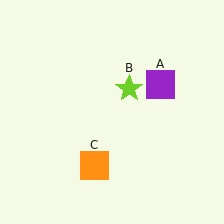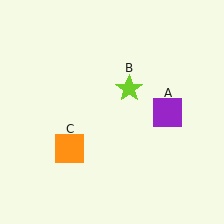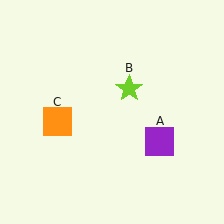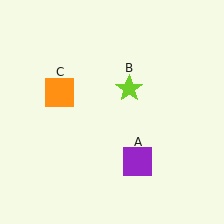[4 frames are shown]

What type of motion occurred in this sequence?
The purple square (object A), orange square (object C) rotated clockwise around the center of the scene.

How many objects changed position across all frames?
2 objects changed position: purple square (object A), orange square (object C).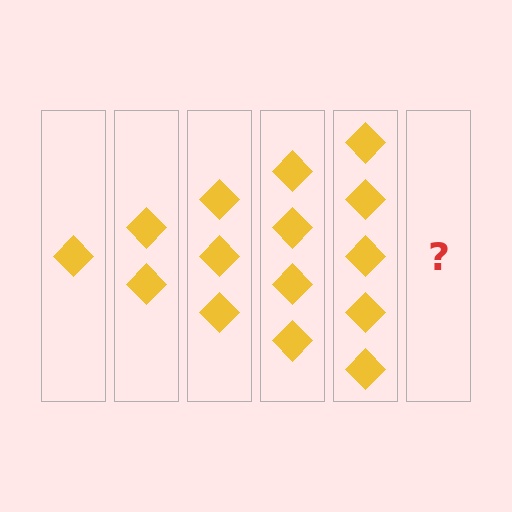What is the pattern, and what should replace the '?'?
The pattern is that each step adds one more diamond. The '?' should be 6 diamonds.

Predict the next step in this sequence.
The next step is 6 diamonds.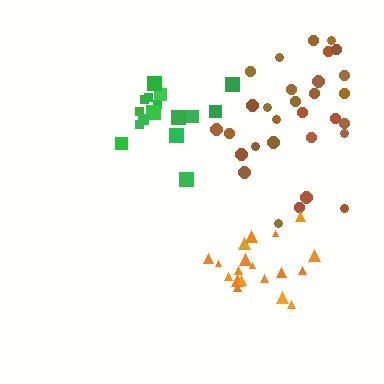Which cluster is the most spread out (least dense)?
Brown.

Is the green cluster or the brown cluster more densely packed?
Green.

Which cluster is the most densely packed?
Green.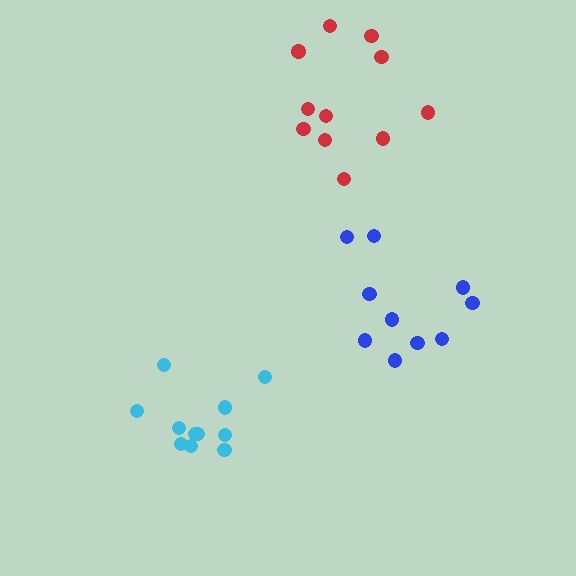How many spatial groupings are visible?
There are 3 spatial groupings.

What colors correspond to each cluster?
The clusters are colored: red, blue, cyan.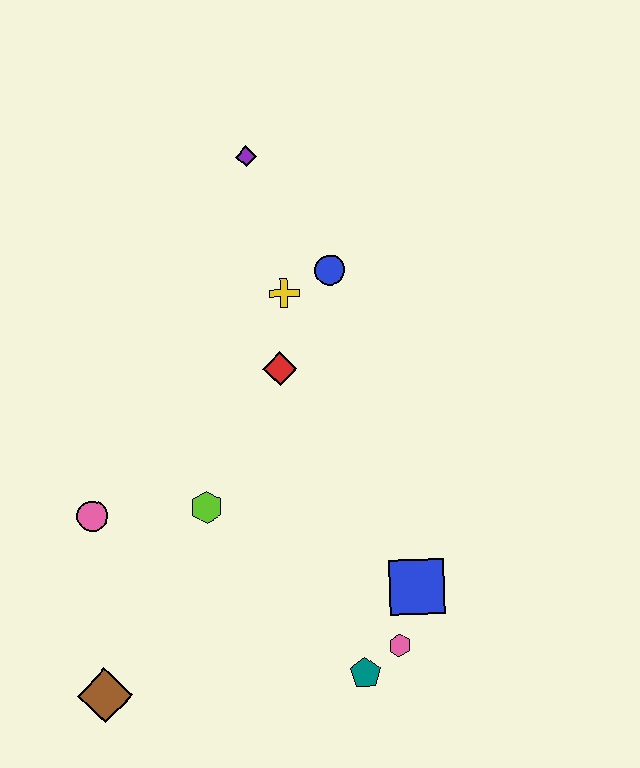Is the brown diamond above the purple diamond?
No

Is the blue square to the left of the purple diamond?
No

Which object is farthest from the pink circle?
The purple diamond is farthest from the pink circle.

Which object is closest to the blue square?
The pink hexagon is closest to the blue square.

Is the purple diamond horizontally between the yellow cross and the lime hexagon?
Yes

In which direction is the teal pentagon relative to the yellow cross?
The teal pentagon is below the yellow cross.